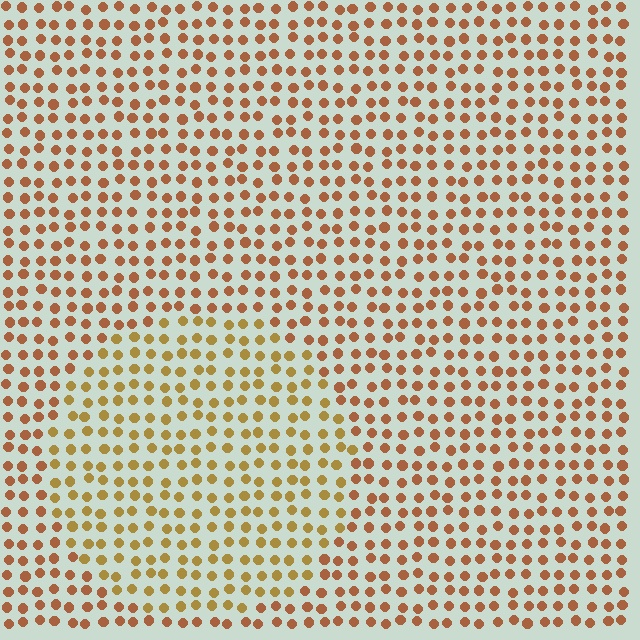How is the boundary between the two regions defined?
The boundary is defined purely by a slight shift in hue (about 25 degrees). Spacing, size, and orientation are identical on both sides.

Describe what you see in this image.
The image is filled with small brown elements in a uniform arrangement. A circle-shaped region is visible where the elements are tinted to a slightly different hue, forming a subtle color boundary.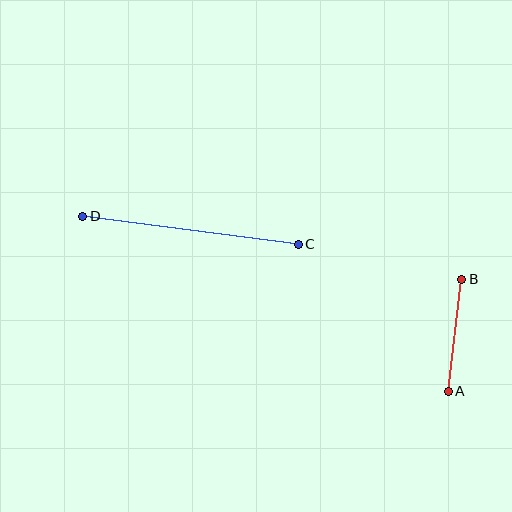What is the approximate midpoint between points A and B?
The midpoint is at approximately (455, 335) pixels.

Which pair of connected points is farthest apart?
Points C and D are farthest apart.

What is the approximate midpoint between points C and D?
The midpoint is at approximately (191, 230) pixels.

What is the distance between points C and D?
The distance is approximately 217 pixels.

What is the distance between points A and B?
The distance is approximately 112 pixels.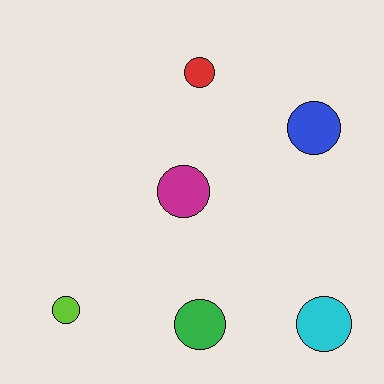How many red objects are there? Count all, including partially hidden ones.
There is 1 red object.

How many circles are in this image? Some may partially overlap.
There are 6 circles.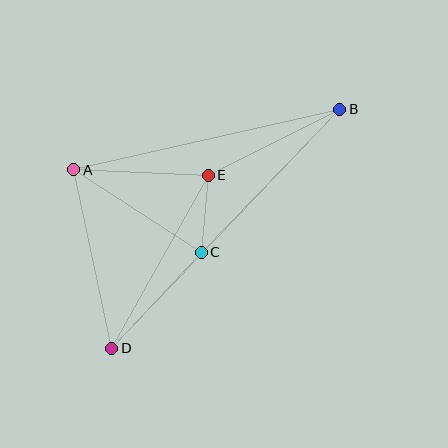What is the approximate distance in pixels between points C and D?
The distance between C and D is approximately 131 pixels.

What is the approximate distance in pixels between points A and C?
The distance between A and C is approximately 152 pixels.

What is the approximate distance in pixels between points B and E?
The distance between B and E is approximately 147 pixels.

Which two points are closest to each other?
Points C and E are closest to each other.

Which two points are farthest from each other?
Points B and D are farthest from each other.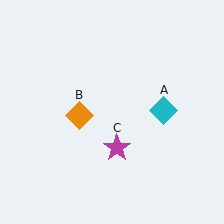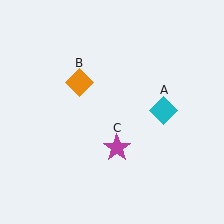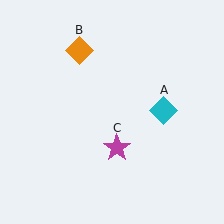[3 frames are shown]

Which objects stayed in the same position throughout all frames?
Cyan diamond (object A) and magenta star (object C) remained stationary.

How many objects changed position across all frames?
1 object changed position: orange diamond (object B).